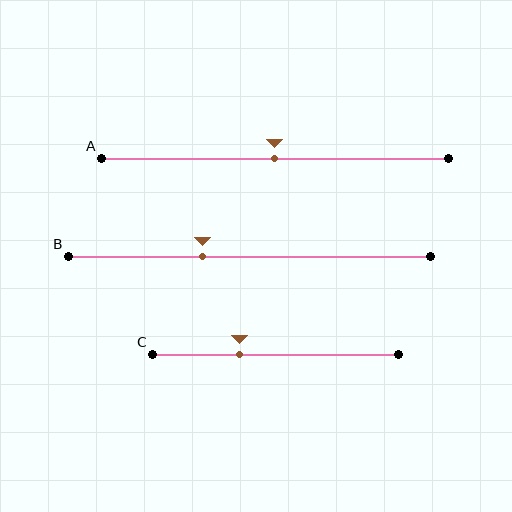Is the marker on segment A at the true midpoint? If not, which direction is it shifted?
Yes, the marker on segment A is at the true midpoint.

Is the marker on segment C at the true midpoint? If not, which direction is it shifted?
No, the marker on segment C is shifted to the left by about 15% of the segment length.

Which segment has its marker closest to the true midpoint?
Segment A has its marker closest to the true midpoint.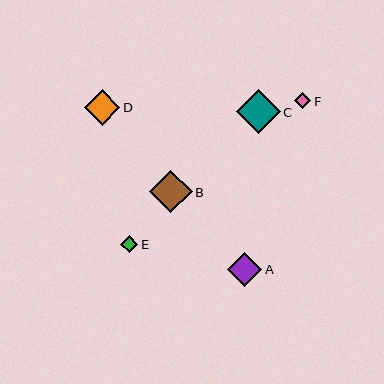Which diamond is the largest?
Diamond C is the largest with a size of approximately 44 pixels.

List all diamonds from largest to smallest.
From largest to smallest: C, B, D, A, E, F.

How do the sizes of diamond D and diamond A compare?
Diamond D and diamond A are approximately the same size.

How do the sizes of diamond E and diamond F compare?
Diamond E and diamond F are approximately the same size.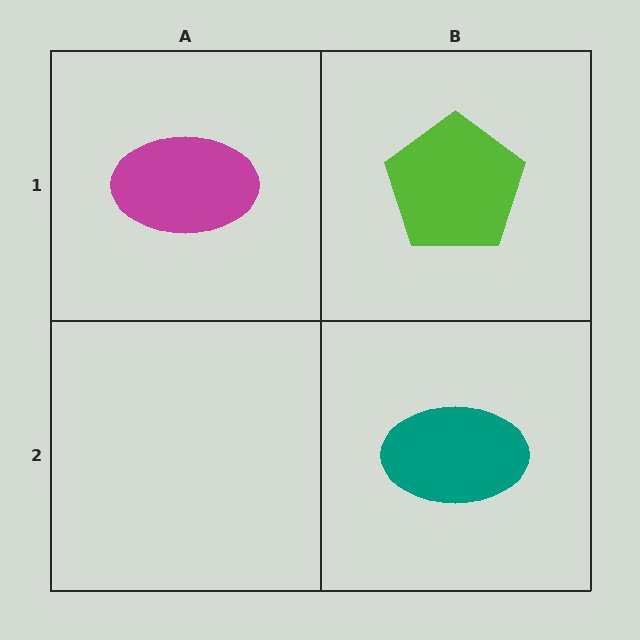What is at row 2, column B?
A teal ellipse.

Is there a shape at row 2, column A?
No, that cell is empty.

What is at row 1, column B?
A lime pentagon.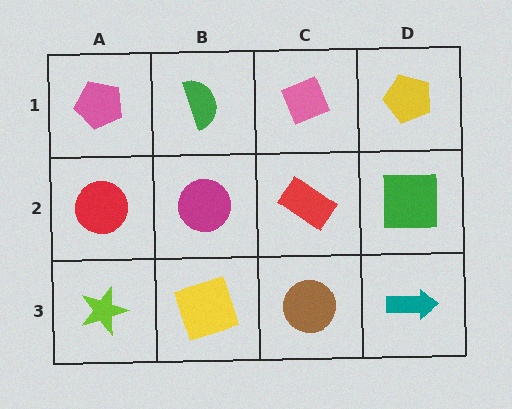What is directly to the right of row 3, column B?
A brown circle.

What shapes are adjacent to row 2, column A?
A pink pentagon (row 1, column A), a lime star (row 3, column A), a magenta circle (row 2, column B).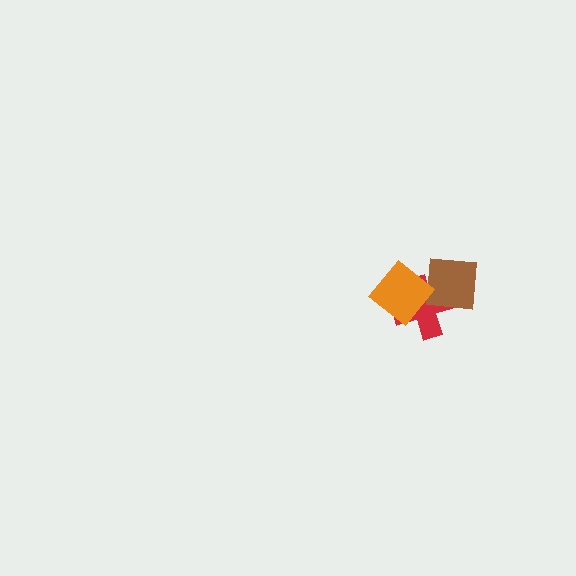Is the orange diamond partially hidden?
No, no other shape covers it.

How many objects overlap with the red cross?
2 objects overlap with the red cross.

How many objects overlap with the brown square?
2 objects overlap with the brown square.